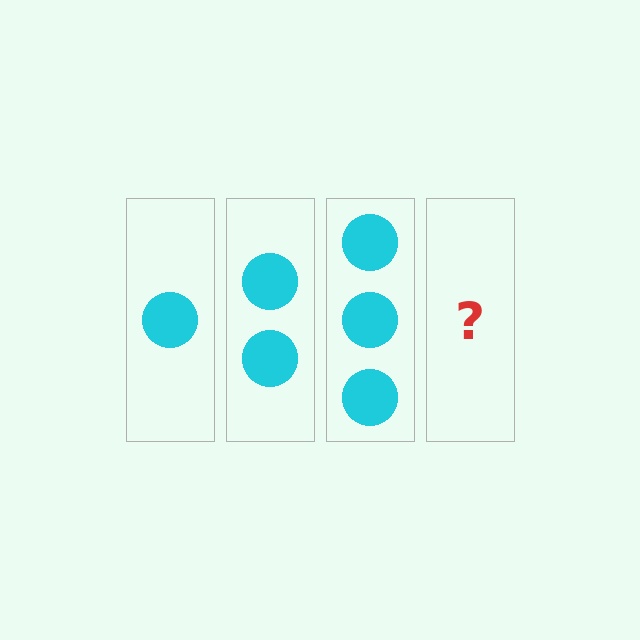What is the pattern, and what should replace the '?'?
The pattern is that each step adds one more circle. The '?' should be 4 circles.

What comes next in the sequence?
The next element should be 4 circles.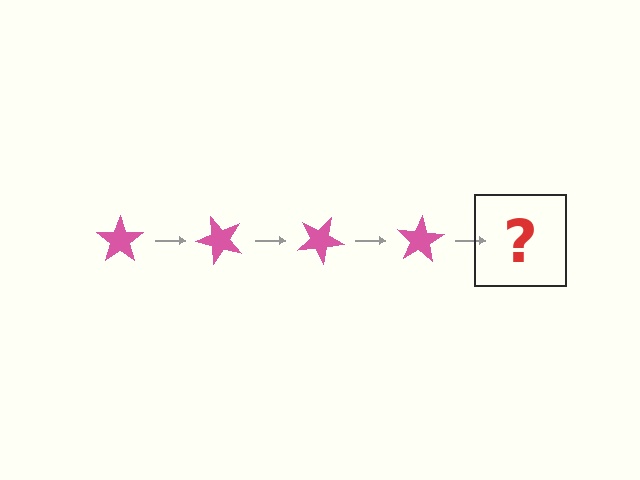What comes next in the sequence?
The next element should be a pink star rotated 200 degrees.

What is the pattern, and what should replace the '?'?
The pattern is that the star rotates 50 degrees each step. The '?' should be a pink star rotated 200 degrees.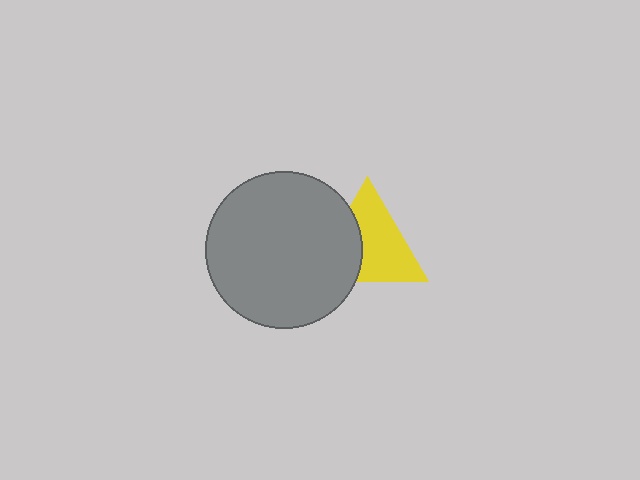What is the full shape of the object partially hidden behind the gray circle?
The partially hidden object is a yellow triangle.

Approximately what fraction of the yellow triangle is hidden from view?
Roughly 36% of the yellow triangle is hidden behind the gray circle.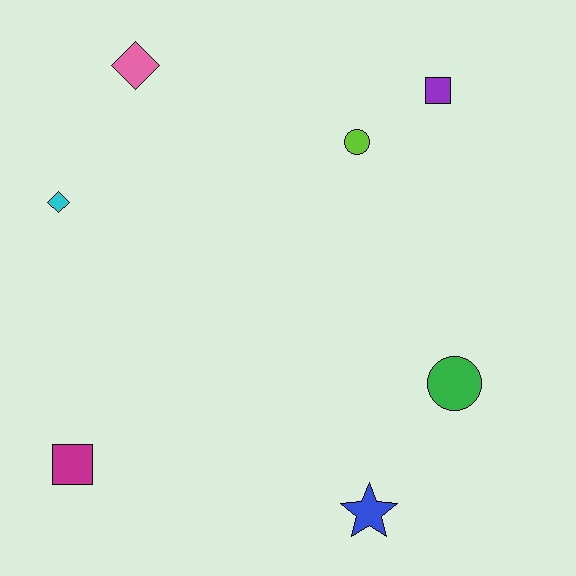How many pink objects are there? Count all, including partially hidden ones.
There is 1 pink object.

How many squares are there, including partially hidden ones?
There are 2 squares.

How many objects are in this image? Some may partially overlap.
There are 7 objects.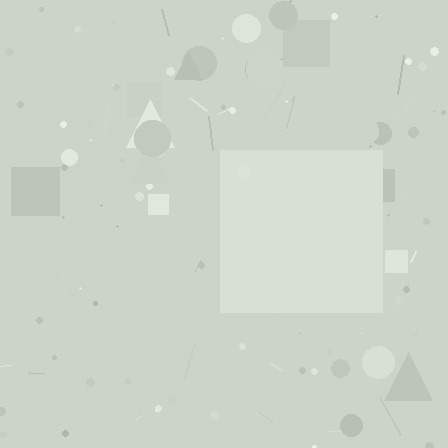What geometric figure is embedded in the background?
A square is embedded in the background.